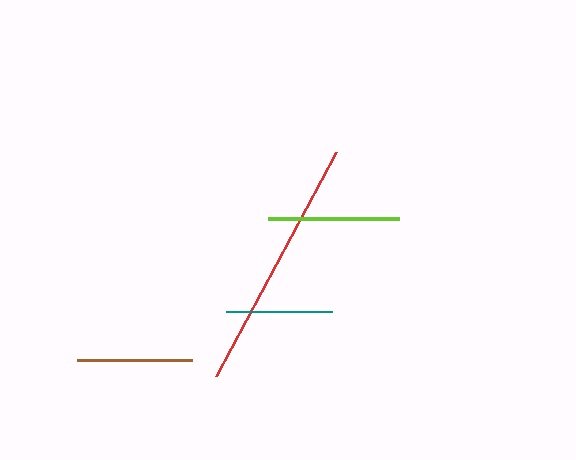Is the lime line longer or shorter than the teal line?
The lime line is longer than the teal line.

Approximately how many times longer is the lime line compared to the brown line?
The lime line is approximately 1.1 times the length of the brown line.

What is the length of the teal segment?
The teal segment is approximately 105 pixels long.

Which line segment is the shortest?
The teal line is the shortest at approximately 105 pixels.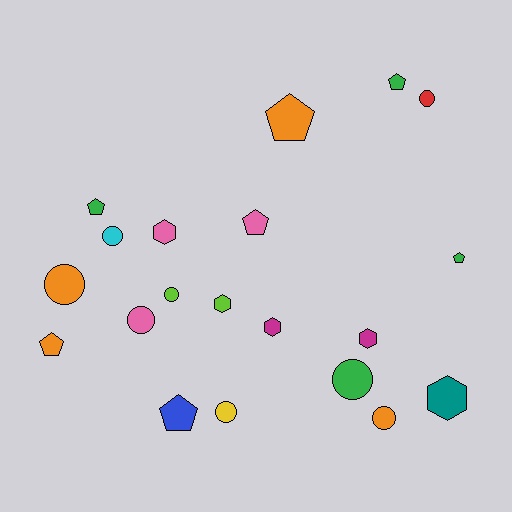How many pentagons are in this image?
There are 7 pentagons.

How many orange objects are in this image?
There are 4 orange objects.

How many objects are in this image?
There are 20 objects.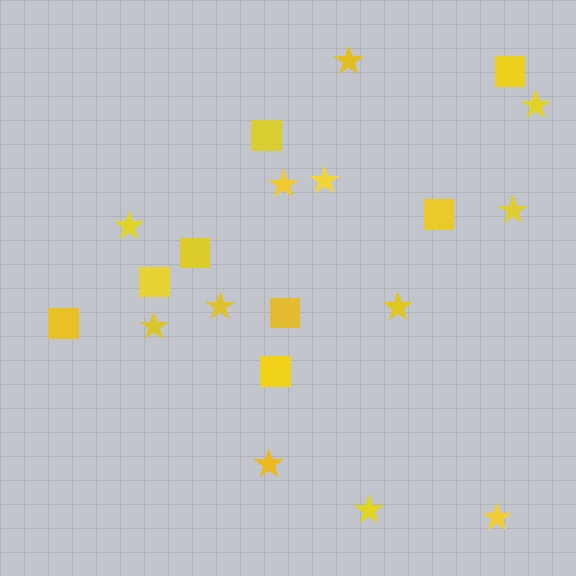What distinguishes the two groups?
There are 2 groups: one group of squares (8) and one group of stars (12).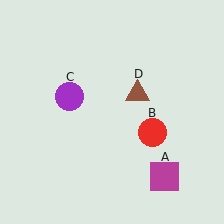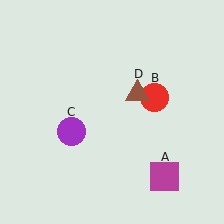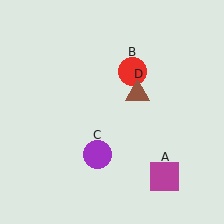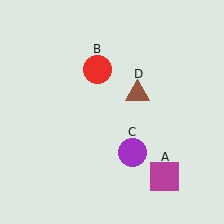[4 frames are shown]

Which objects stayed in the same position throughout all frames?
Magenta square (object A) and brown triangle (object D) remained stationary.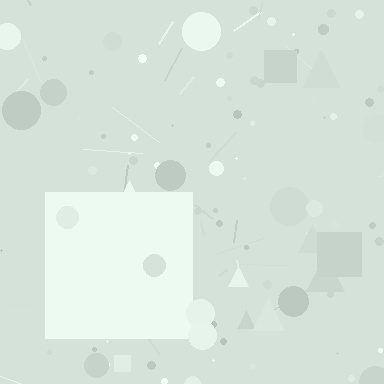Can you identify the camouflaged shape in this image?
The camouflaged shape is a square.